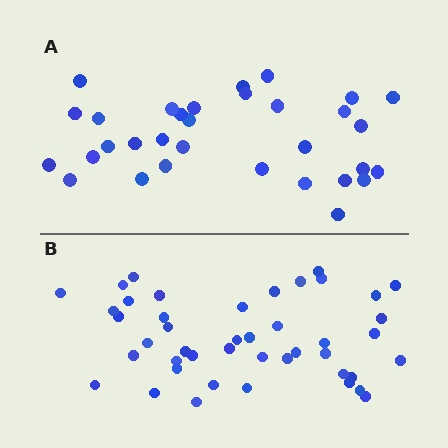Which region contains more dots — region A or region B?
Region B (the bottom region) has more dots.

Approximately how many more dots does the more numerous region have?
Region B has roughly 12 or so more dots than region A.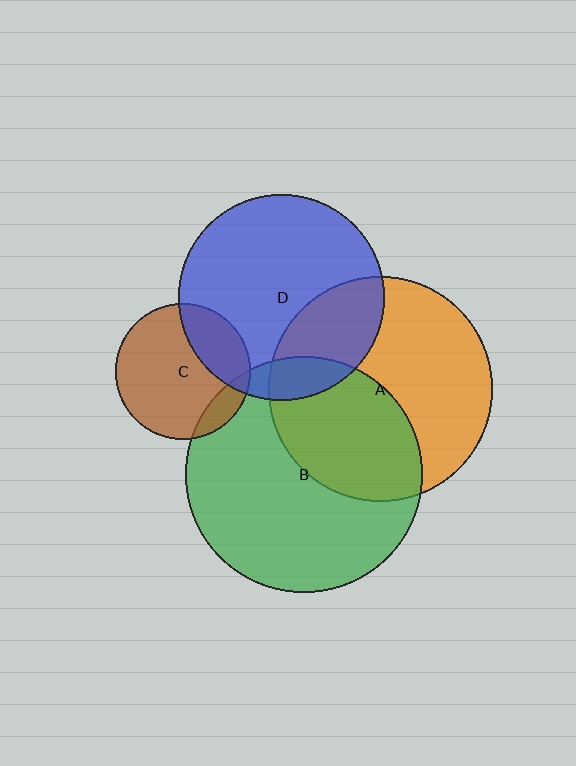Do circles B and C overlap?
Yes.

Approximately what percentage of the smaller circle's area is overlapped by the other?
Approximately 10%.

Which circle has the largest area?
Circle B (green).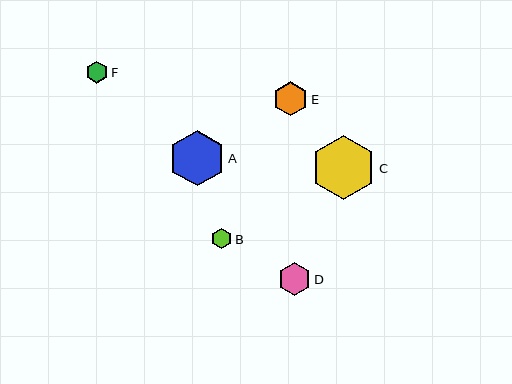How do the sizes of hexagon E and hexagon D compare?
Hexagon E and hexagon D are approximately the same size.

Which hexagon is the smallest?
Hexagon B is the smallest with a size of approximately 21 pixels.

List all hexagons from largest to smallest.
From largest to smallest: C, A, E, D, F, B.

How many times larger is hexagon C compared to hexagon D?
Hexagon C is approximately 2.0 times the size of hexagon D.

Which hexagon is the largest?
Hexagon C is the largest with a size of approximately 65 pixels.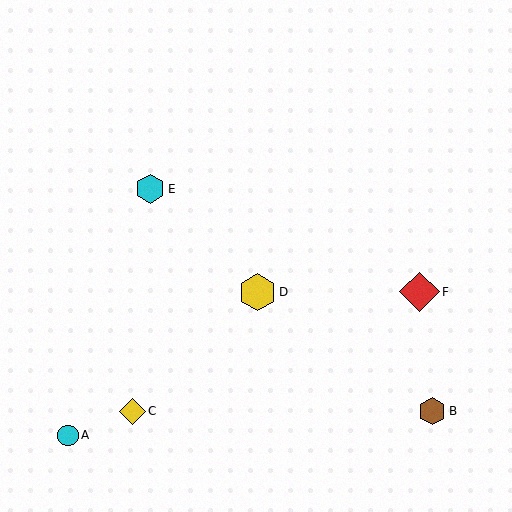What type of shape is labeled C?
Shape C is a yellow diamond.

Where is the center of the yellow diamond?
The center of the yellow diamond is at (132, 411).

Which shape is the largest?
The red diamond (labeled F) is the largest.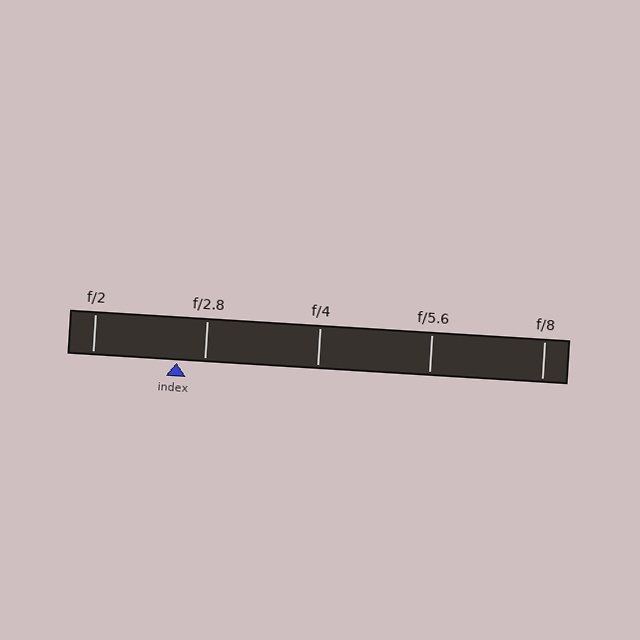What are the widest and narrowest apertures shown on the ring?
The widest aperture shown is f/2 and the narrowest is f/8.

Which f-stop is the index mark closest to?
The index mark is closest to f/2.8.